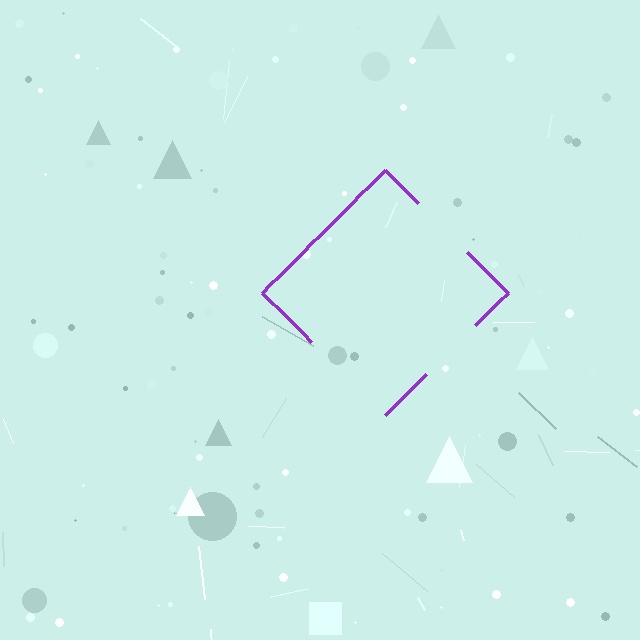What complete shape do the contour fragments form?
The contour fragments form a diamond.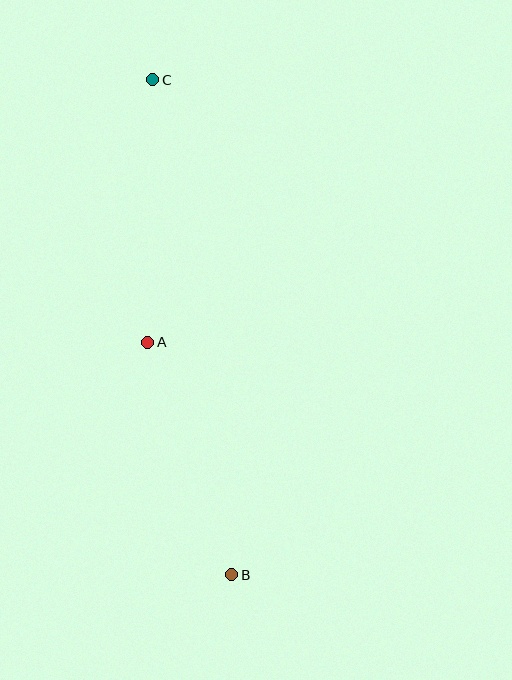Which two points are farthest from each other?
Points B and C are farthest from each other.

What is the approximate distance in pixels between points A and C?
The distance between A and C is approximately 262 pixels.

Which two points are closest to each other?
Points A and B are closest to each other.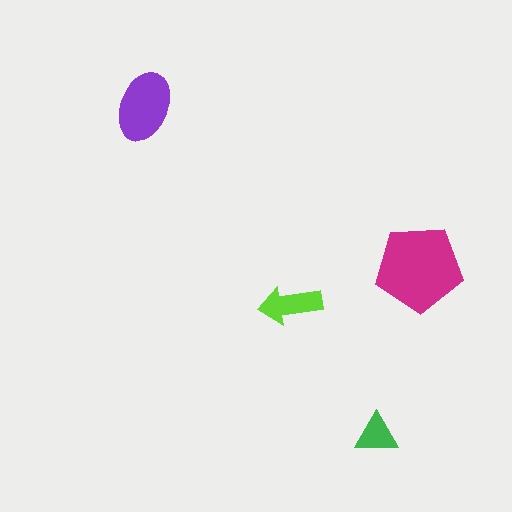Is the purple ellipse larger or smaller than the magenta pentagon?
Smaller.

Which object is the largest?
The magenta pentagon.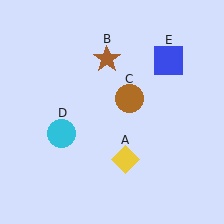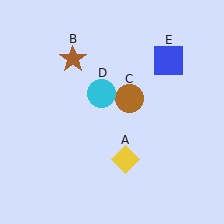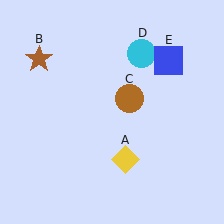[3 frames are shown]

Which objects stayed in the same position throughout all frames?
Yellow diamond (object A) and brown circle (object C) and blue square (object E) remained stationary.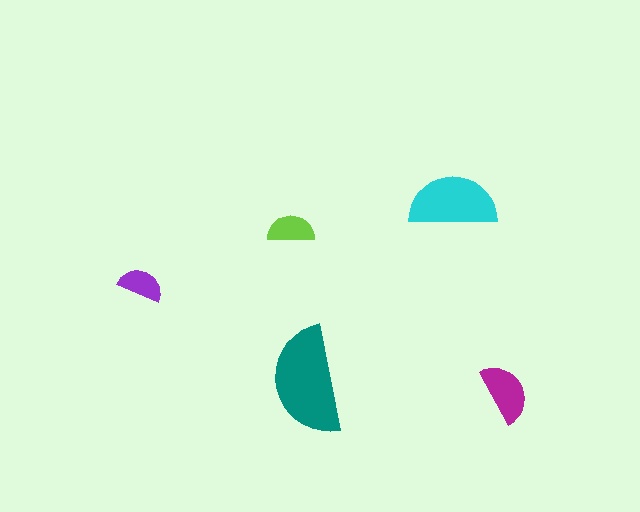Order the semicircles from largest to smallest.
the teal one, the cyan one, the magenta one, the lime one, the purple one.